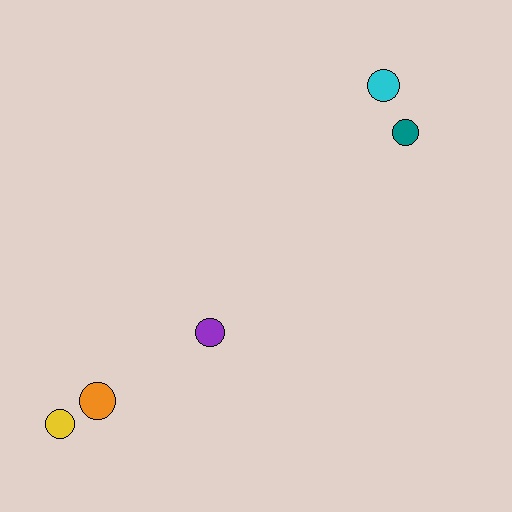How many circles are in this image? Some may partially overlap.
There are 5 circles.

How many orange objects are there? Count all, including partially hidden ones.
There is 1 orange object.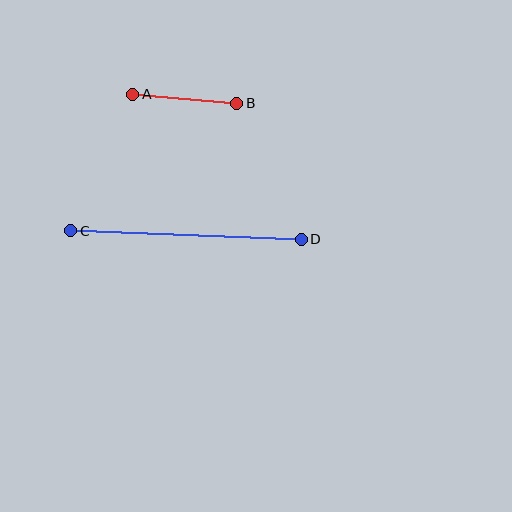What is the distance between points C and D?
The distance is approximately 231 pixels.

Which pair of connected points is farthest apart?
Points C and D are farthest apart.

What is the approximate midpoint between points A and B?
The midpoint is at approximately (185, 99) pixels.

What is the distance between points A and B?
The distance is approximately 104 pixels.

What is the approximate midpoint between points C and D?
The midpoint is at approximately (186, 235) pixels.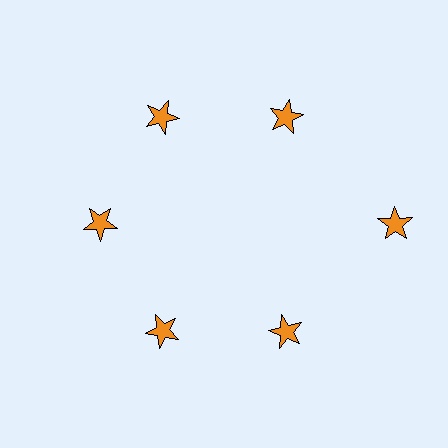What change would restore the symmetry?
The symmetry would be restored by moving it inward, back onto the ring so that all 6 stars sit at equal angles and equal distance from the center.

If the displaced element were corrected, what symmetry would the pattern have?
It would have 6-fold rotational symmetry — the pattern would map onto itself every 60 degrees.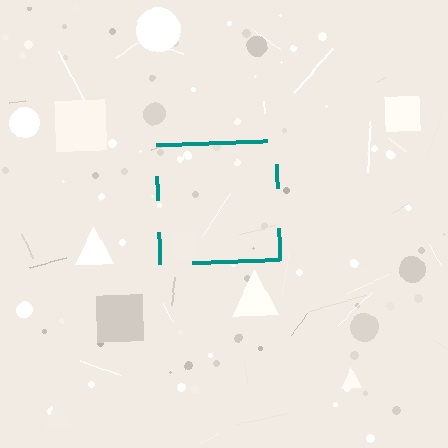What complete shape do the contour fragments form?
The contour fragments form a square.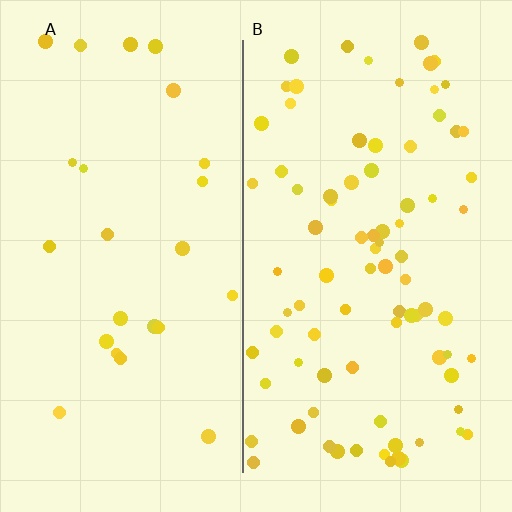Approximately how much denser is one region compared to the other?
Approximately 3.4× — region B over region A.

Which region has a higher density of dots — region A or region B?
B (the right).